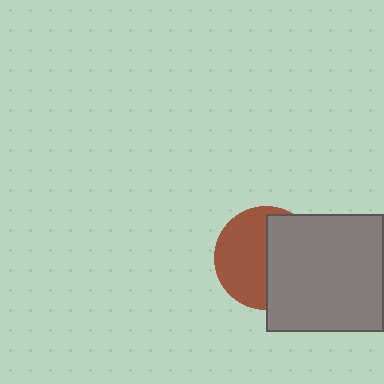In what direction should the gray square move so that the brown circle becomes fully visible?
The gray square should move right. That is the shortest direction to clear the overlap and leave the brown circle fully visible.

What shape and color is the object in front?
The object in front is a gray square.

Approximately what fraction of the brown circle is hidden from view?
Roughly 49% of the brown circle is hidden behind the gray square.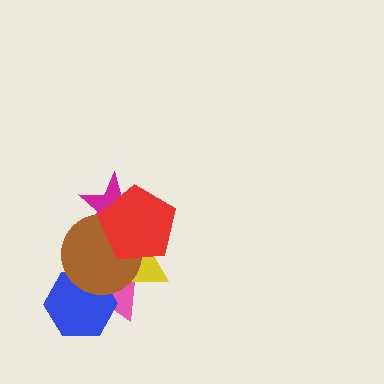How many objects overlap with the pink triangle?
3 objects overlap with the pink triangle.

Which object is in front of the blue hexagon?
The brown circle is in front of the blue hexagon.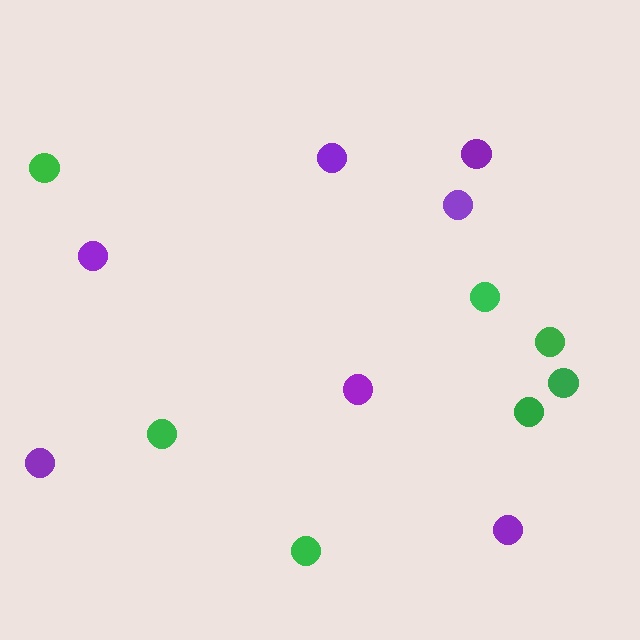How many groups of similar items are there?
There are 2 groups: one group of green circles (7) and one group of purple circles (7).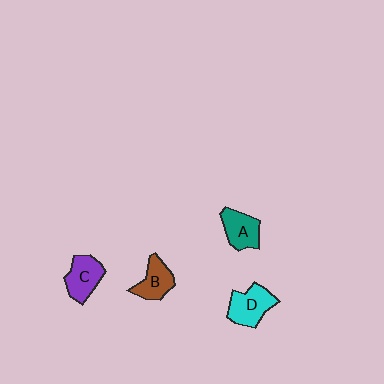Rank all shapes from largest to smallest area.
From largest to smallest: D (cyan), C (purple), A (teal), B (brown).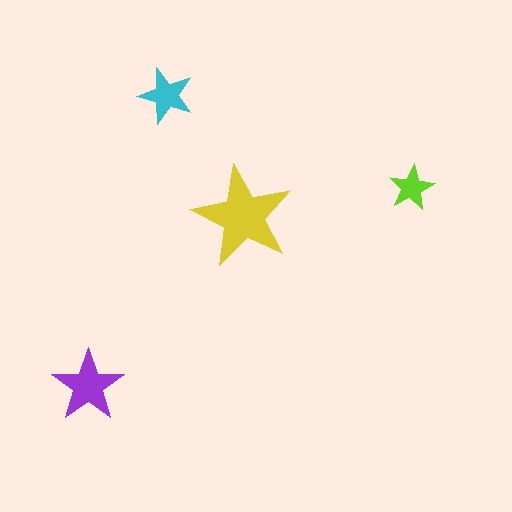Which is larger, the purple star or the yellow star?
The yellow one.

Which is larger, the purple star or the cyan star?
The purple one.